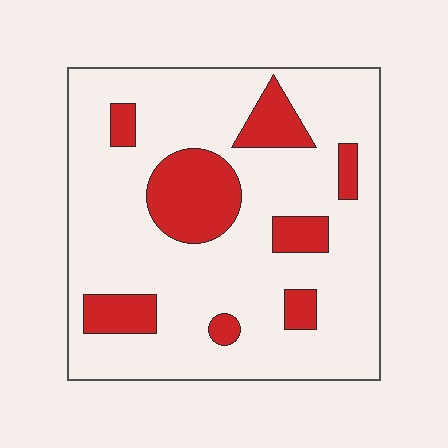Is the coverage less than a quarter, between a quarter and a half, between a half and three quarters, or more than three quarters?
Less than a quarter.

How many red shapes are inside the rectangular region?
8.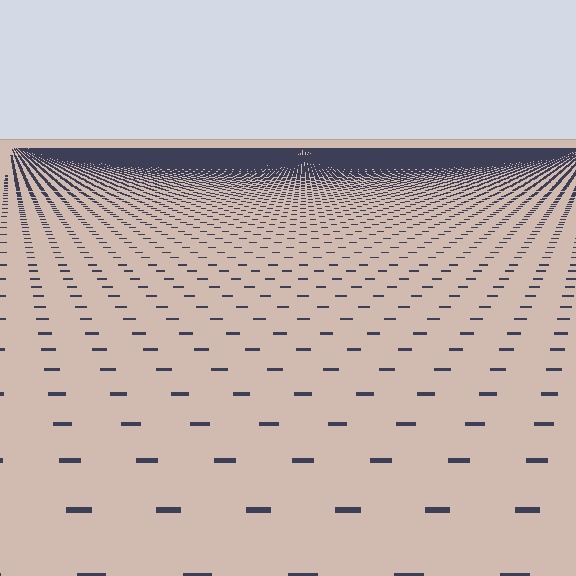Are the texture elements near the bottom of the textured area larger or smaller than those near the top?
Larger. Near the bottom, elements are closer to the viewer and appear at a bigger on-screen size.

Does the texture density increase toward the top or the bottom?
Density increases toward the top.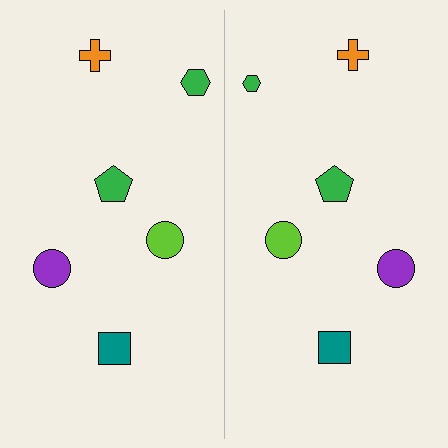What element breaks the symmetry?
The green hexagon on the right side has a different size than its mirror counterpart.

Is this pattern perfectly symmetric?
No, the pattern is not perfectly symmetric. The green hexagon on the right side has a different size than its mirror counterpart.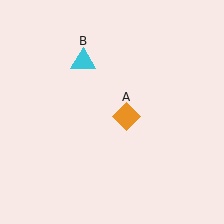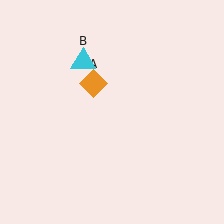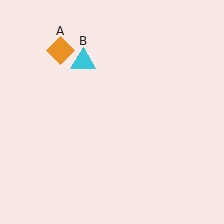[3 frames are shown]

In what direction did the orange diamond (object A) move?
The orange diamond (object A) moved up and to the left.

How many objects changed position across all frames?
1 object changed position: orange diamond (object A).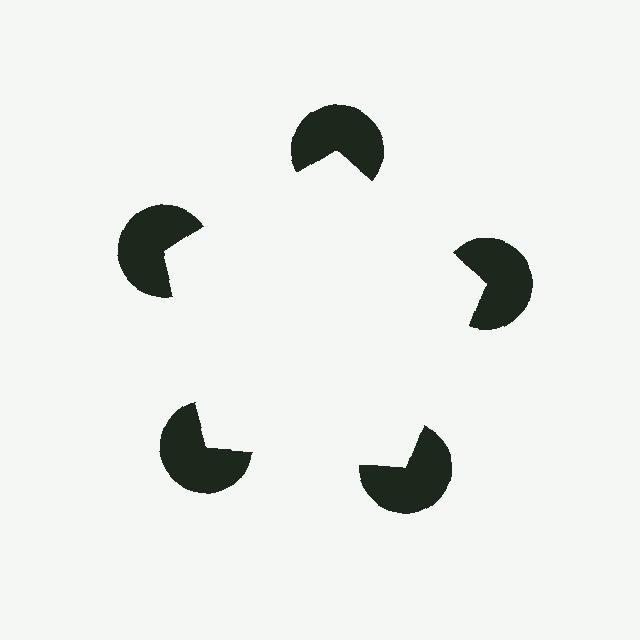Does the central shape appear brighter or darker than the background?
It typically appears slightly brighter than the background, even though no actual brightness change is drawn.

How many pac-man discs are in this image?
There are 5 — one at each vertex of the illusory pentagon.